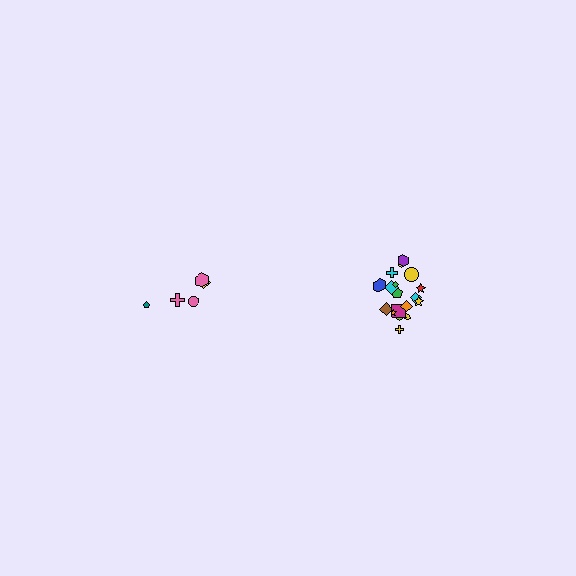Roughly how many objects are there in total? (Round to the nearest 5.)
Roughly 25 objects in total.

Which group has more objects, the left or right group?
The right group.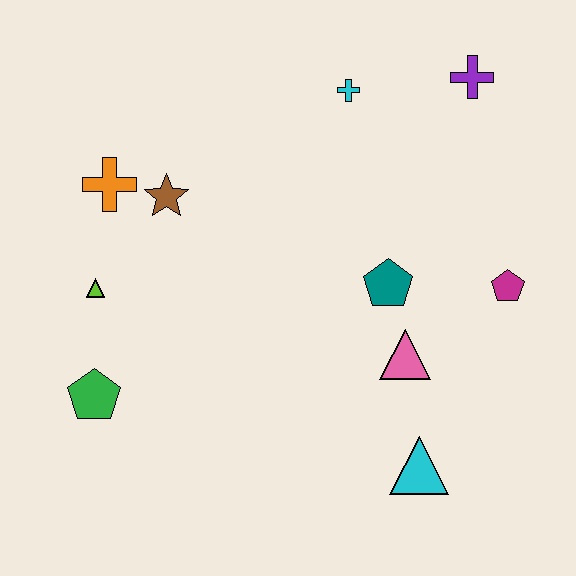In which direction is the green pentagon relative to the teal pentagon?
The green pentagon is to the left of the teal pentagon.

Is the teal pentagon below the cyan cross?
Yes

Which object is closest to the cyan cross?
The purple cross is closest to the cyan cross.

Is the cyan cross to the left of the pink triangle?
Yes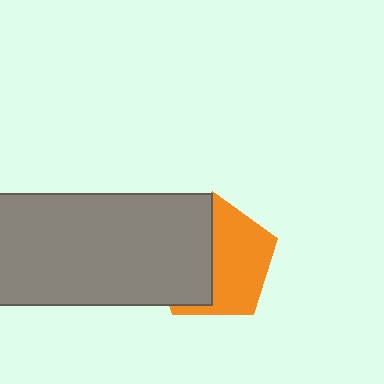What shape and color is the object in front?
The object in front is a gray rectangle.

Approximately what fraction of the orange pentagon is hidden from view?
Roughly 47% of the orange pentagon is hidden behind the gray rectangle.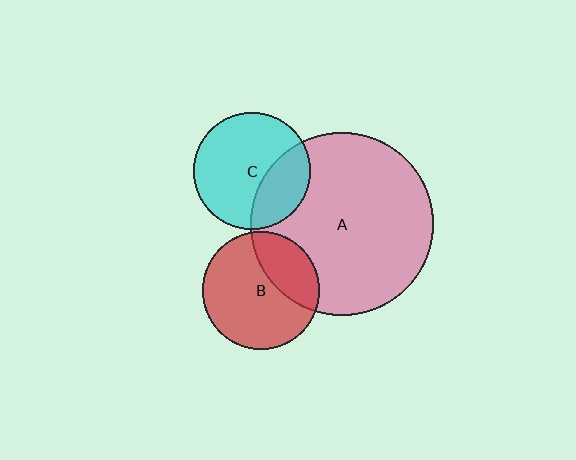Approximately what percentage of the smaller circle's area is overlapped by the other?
Approximately 30%.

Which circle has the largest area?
Circle A (pink).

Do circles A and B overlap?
Yes.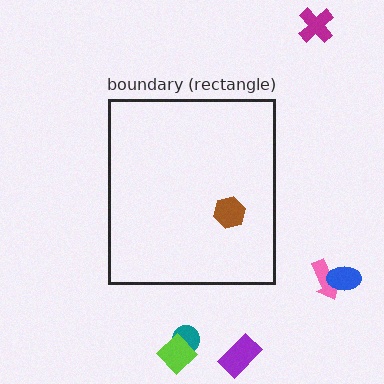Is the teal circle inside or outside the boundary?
Outside.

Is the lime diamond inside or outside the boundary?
Outside.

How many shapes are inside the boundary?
1 inside, 6 outside.